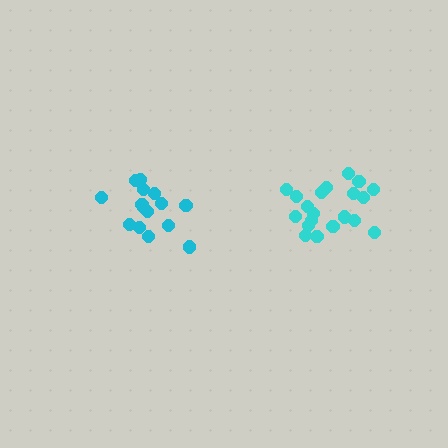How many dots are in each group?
Group 1: 21 dots, Group 2: 15 dots (36 total).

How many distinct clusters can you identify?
There are 2 distinct clusters.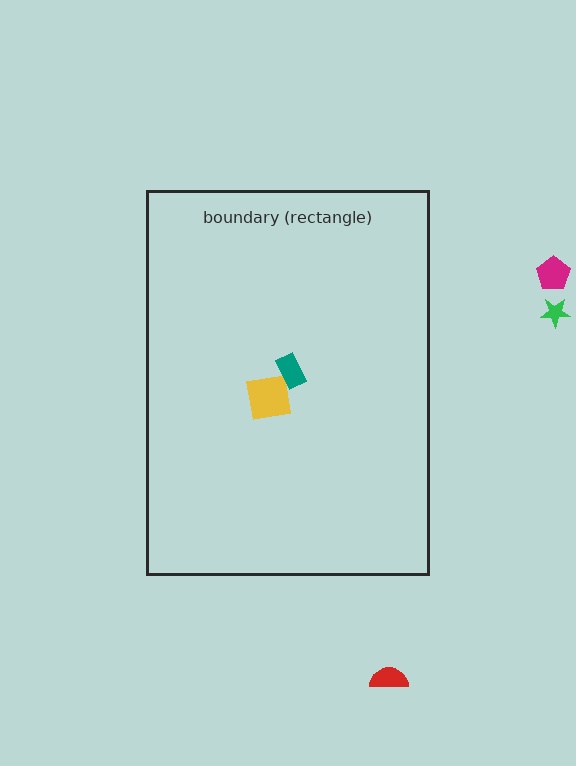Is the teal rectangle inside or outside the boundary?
Inside.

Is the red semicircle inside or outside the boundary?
Outside.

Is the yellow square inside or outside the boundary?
Inside.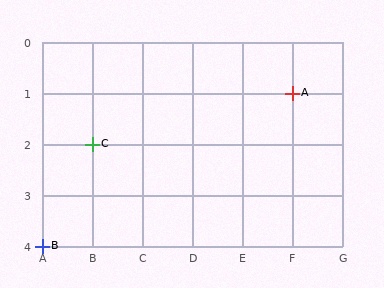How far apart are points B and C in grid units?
Points B and C are 1 column and 2 rows apart (about 2.2 grid units diagonally).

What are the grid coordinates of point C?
Point C is at grid coordinates (B, 2).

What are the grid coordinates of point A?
Point A is at grid coordinates (F, 1).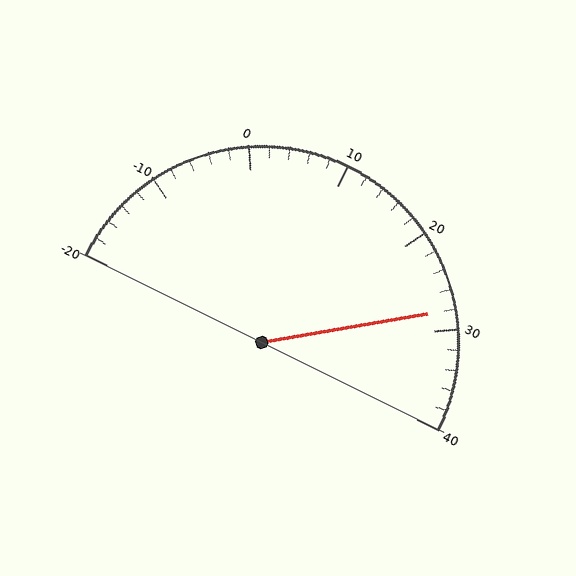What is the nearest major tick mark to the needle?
The nearest major tick mark is 30.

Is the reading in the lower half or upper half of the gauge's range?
The reading is in the upper half of the range (-20 to 40).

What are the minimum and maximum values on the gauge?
The gauge ranges from -20 to 40.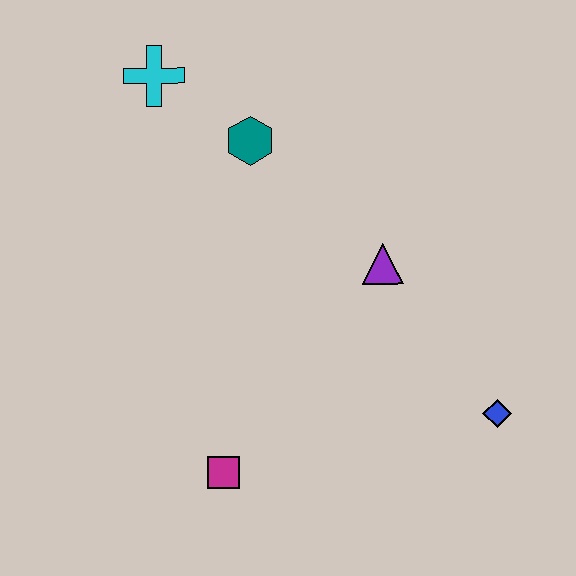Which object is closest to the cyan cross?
The teal hexagon is closest to the cyan cross.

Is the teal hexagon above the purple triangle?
Yes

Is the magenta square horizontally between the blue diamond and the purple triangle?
No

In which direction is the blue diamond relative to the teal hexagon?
The blue diamond is below the teal hexagon.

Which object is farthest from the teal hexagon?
The blue diamond is farthest from the teal hexagon.